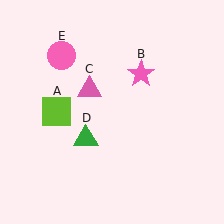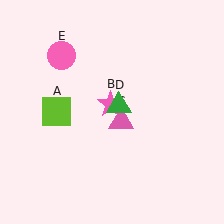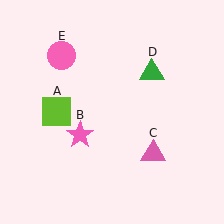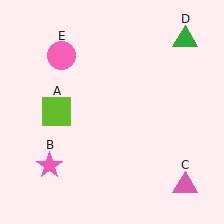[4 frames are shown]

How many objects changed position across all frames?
3 objects changed position: pink star (object B), pink triangle (object C), green triangle (object D).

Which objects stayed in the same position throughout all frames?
Lime square (object A) and pink circle (object E) remained stationary.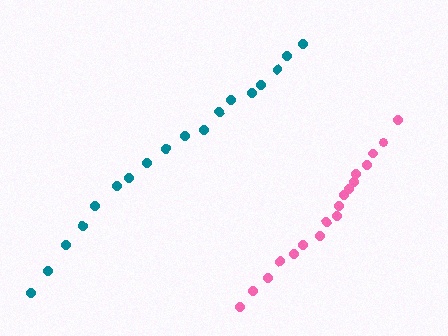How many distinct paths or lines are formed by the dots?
There are 2 distinct paths.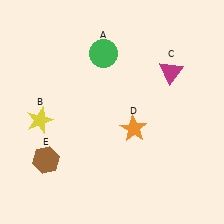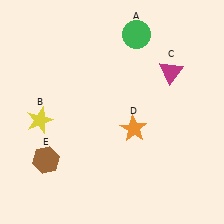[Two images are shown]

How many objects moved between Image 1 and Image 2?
1 object moved between the two images.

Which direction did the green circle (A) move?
The green circle (A) moved right.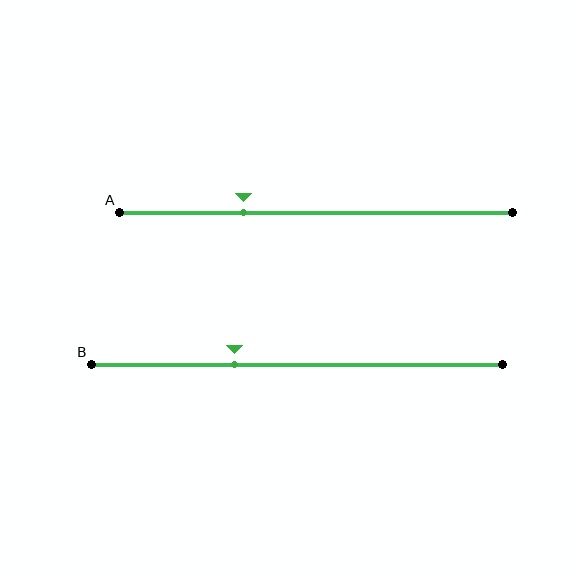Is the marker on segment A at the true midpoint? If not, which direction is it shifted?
No, the marker on segment A is shifted to the left by about 18% of the segment length.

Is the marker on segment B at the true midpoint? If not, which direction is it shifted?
No, the marker on segment B is shifted to the left by about 15% of the segment length.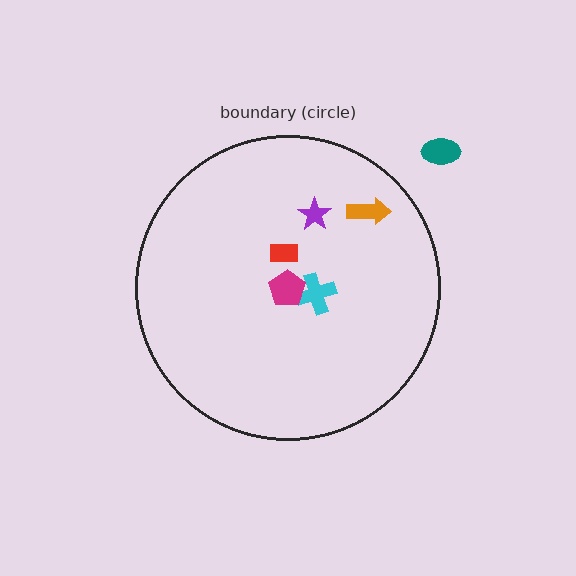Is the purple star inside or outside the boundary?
Inside.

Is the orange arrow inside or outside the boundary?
Inside.